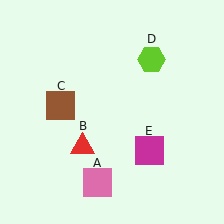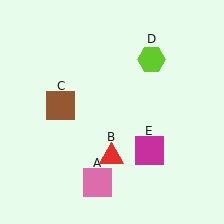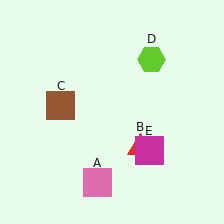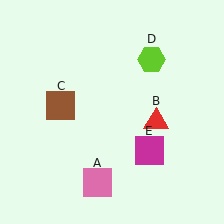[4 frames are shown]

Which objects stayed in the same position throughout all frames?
Pink square (object A) and brown square (object C) and lime hexagon (object D) and magenta square (object E) remained stationary.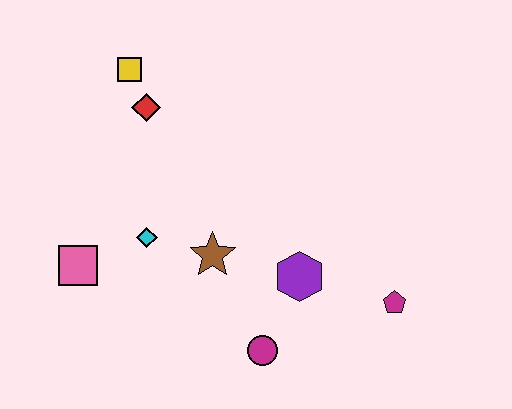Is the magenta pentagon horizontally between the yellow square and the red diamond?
No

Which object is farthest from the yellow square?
The magenta pentagon is farthest from the yellow square.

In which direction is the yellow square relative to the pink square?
The yellow square is above the pink square.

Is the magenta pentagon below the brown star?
Yes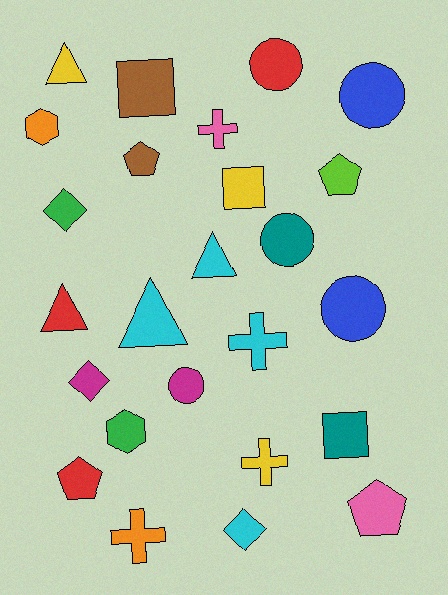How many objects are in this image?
There are 25 objects.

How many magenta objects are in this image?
There are 2 magenta objects.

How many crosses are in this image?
There are 4 crosses.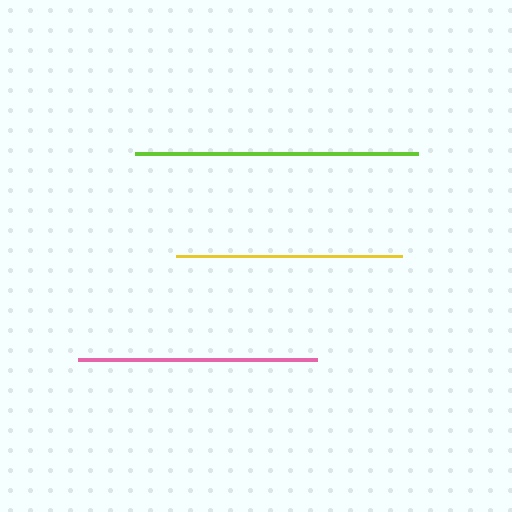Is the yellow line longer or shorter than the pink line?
The pink line is longer than the yellow line.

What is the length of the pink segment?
The pink segment is approximately 240 pixels long.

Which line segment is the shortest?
The yellow line is the shortest at approximately 226 pixels.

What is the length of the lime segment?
The lime segment is approximately 283 pixels long.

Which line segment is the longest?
The lime line is the longest at approximately 283 pixels.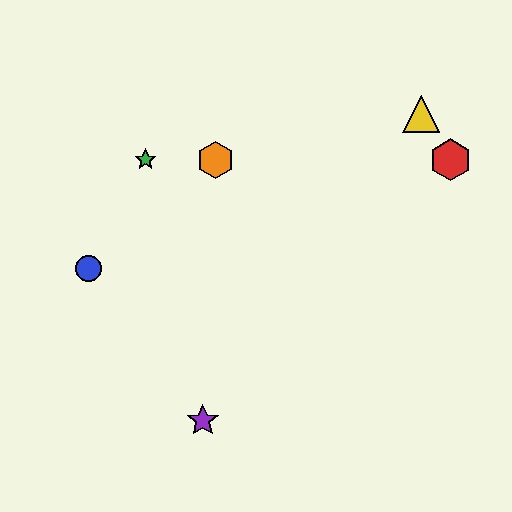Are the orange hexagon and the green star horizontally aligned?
Yes, both are at y≈160.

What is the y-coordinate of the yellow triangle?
The yellow triangle is at y≈114.